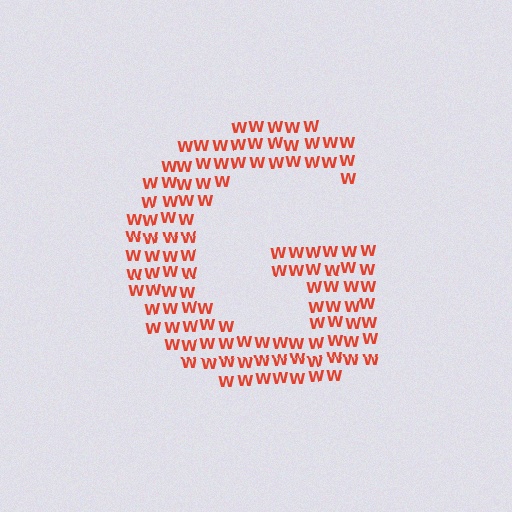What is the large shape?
The large shape is the letter G.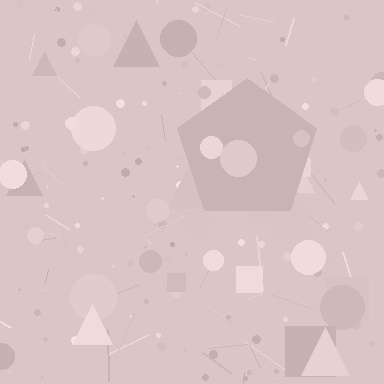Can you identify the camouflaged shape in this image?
The camouflaged shape is a pentagon.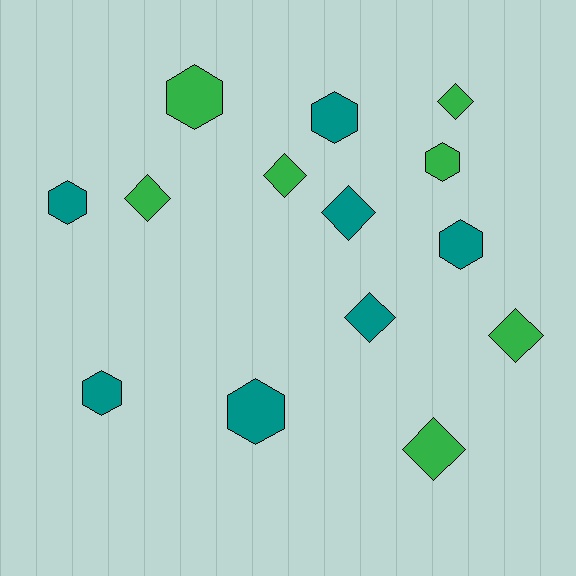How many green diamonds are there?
There are 5 green diamonds.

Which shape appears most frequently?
Diamond, with 7 objects.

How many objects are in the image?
There are 14 objects.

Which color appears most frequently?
Green, with 7 objects.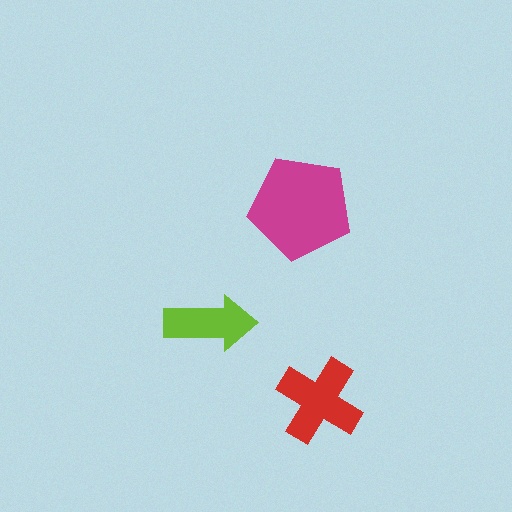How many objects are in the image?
There are 3 objects in the image.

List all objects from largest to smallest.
The magenta pentagon, the red cross, the lime arrow.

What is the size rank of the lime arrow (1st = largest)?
3rd.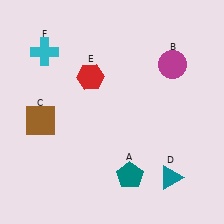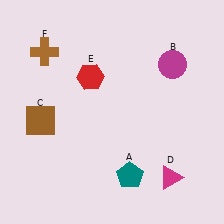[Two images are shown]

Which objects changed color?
D changed from teal to magenta. F changed from cyan to brown.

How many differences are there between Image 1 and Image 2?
There are 2 differences between the two images.